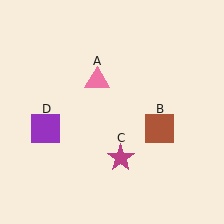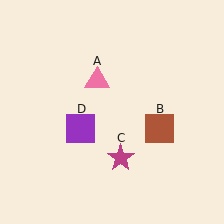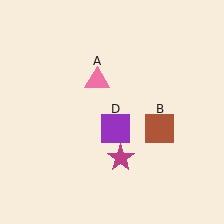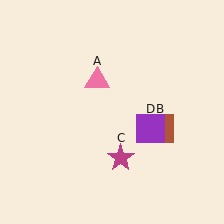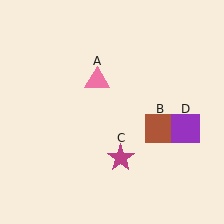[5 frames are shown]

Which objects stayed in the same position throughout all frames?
Pink triangle (object A) and brown square (object B) and magenta star (object C) remained stationary.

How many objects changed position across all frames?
1 object changed position: purple square (object D).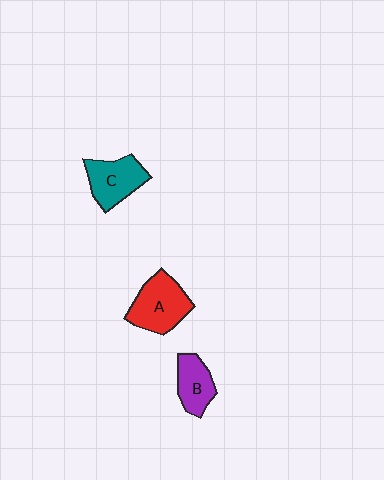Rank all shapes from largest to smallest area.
From largest to smallest: A (red), C (teal), B (purple).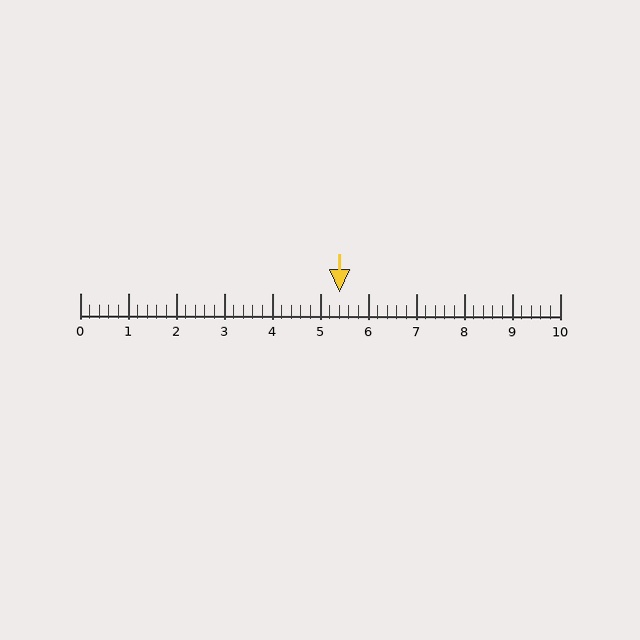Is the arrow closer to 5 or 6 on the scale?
The arrow is closer to 5.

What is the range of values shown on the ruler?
The ruler shows values from 0 to 10.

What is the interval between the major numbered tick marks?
The major tick marks are spaced 1 units apart.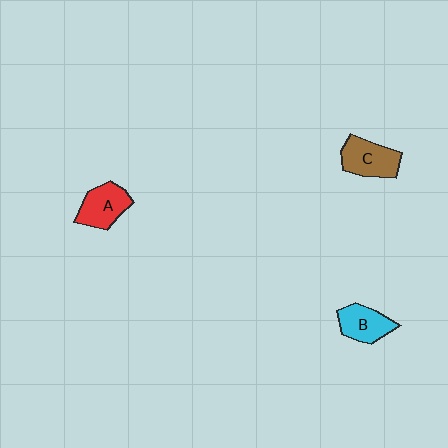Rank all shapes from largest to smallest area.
From largest to smallest: C (brown), A (red), B (cyan).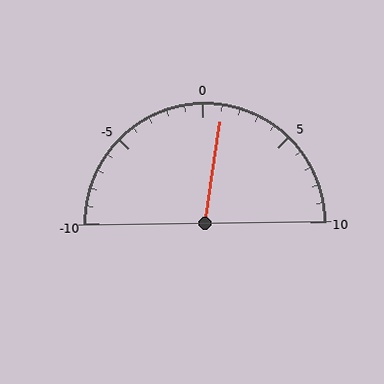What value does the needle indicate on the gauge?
The needle indicates approximately 1.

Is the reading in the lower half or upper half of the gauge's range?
The reading is in the upper half of the range (-10 to 10).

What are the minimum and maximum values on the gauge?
The gauge ranges from -10 to 10.